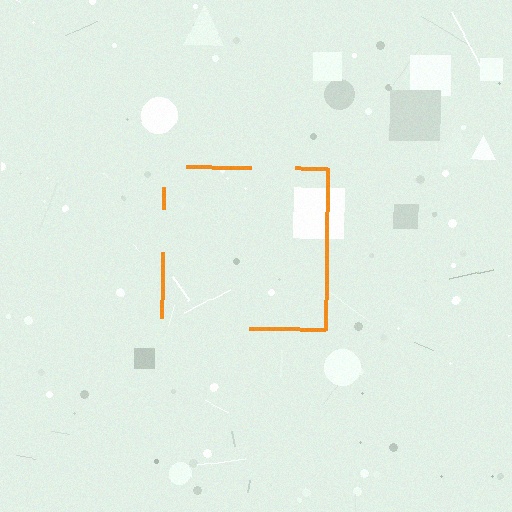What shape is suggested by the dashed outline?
The dashed outline suggests a square.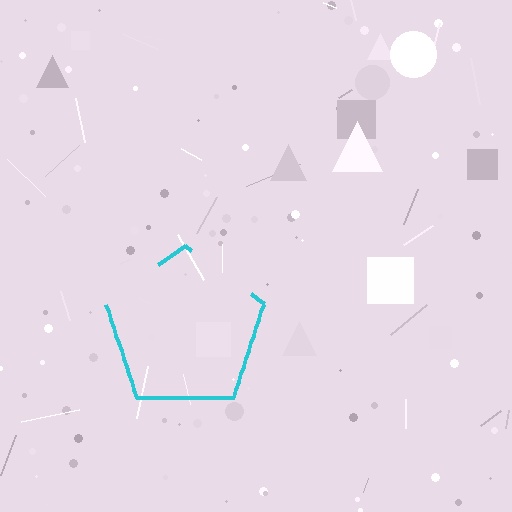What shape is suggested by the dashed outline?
The dashed outline suggests a pentagon.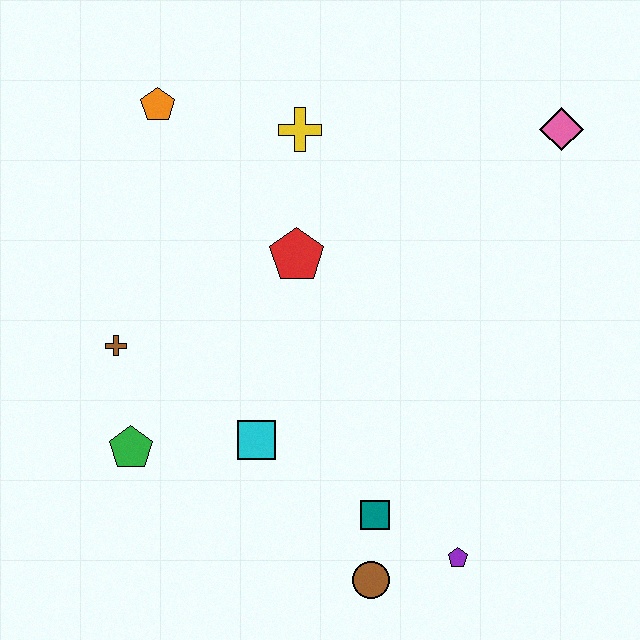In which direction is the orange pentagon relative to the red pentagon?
The orange pentagon is above the red pentagon.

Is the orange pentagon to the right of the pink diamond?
No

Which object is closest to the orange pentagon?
The yellow cross is closest to the orange pentagon.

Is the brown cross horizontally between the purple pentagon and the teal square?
No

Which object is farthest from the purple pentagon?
The orange pentagon is farthest from the purple pentagon.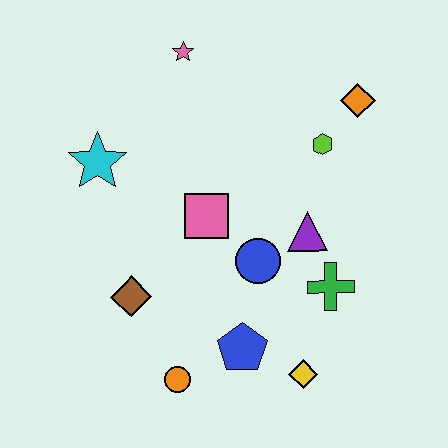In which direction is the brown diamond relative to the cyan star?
The brown diamond is below the cyan star.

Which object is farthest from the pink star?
The yellow diamond is farthest from the pink star.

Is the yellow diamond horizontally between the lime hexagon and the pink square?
Yes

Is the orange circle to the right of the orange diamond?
No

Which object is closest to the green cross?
The purple triangle is closest to the green cross.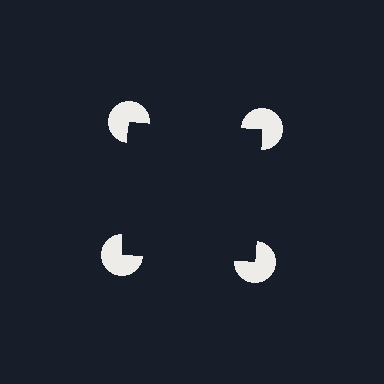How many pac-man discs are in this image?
There are 4 — one at each vertex of the illusory square.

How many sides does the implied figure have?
4 sides.